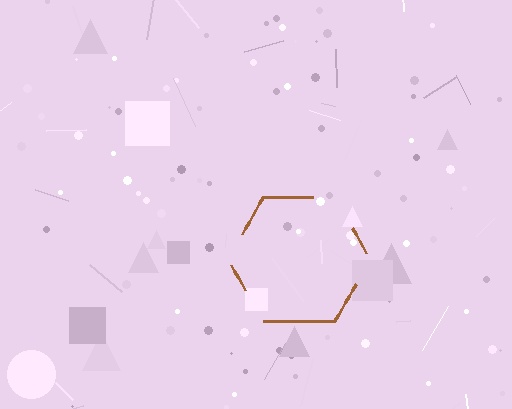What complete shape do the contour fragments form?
The contour fragments form a hexagon.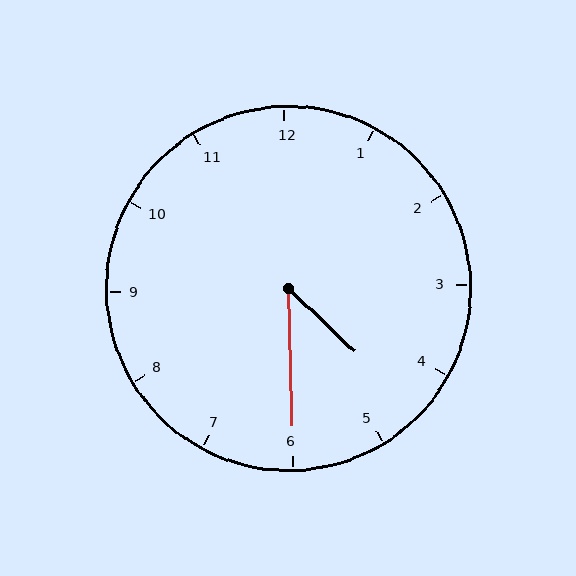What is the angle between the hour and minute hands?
Approximately 45 degrees.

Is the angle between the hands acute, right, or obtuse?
It is acute.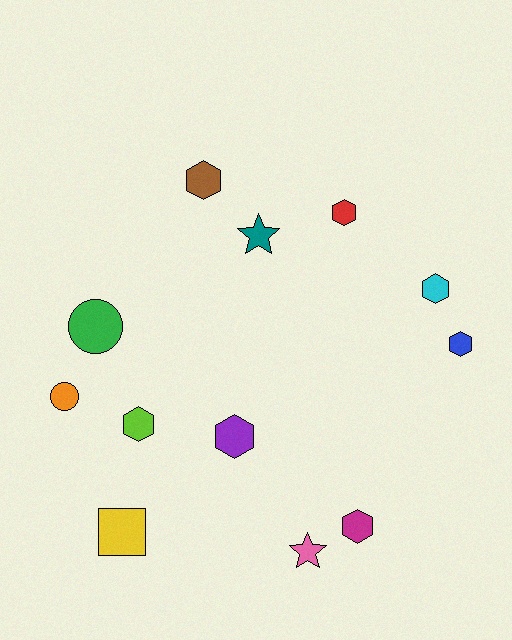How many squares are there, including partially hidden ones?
There is 1 square.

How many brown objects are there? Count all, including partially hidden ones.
There is 1 brown object.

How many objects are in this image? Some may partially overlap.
There are 12 objects.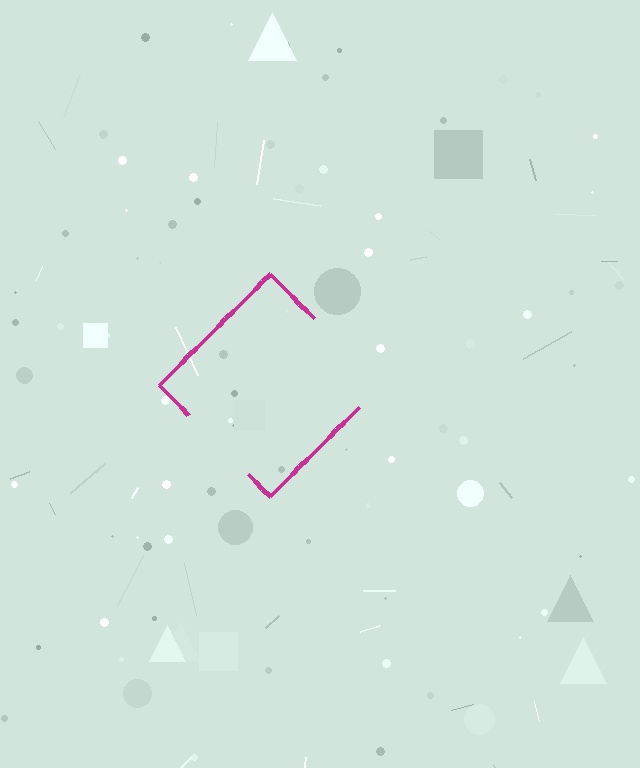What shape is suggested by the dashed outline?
The dashed outline suggests a diamond.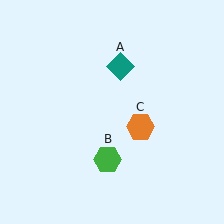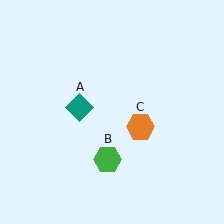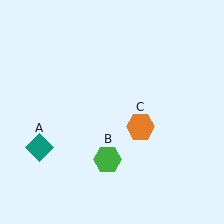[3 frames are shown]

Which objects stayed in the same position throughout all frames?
Green hexagon (object B) and orange hexagon (object C) remained stationary.